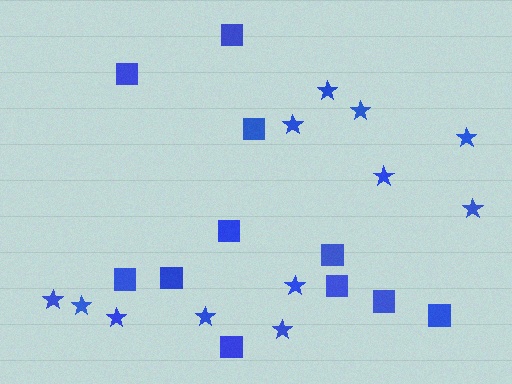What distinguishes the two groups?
There are 2 groups: one group of stars (12) and one group of squares (11).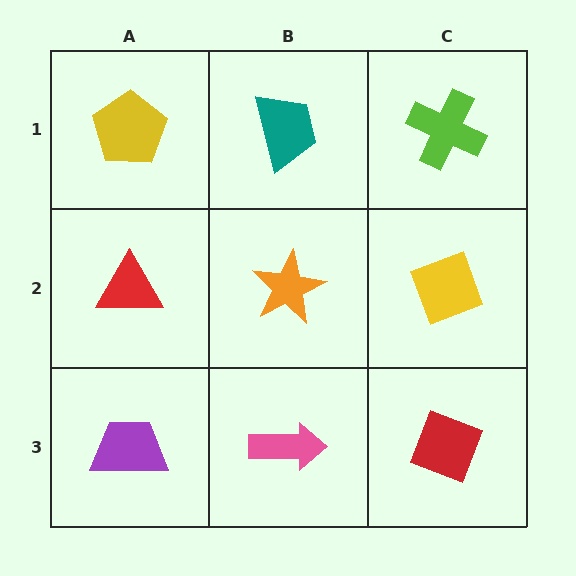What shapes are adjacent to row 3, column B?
An orange star (row 2, column B), a purple trapezoid (row 3, column A), a red diamond (row 3, column C).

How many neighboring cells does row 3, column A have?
2.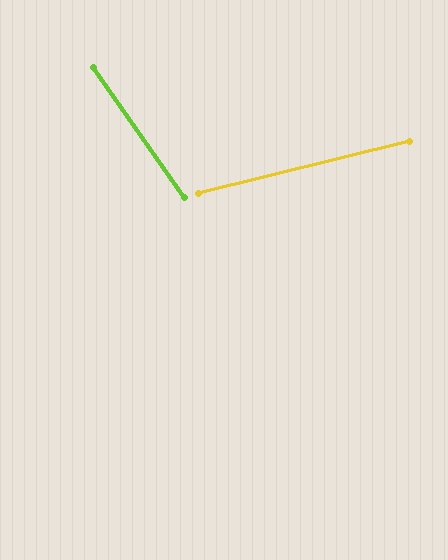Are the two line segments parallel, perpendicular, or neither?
Neither parallel nor perpendicular — they differ by about 69°.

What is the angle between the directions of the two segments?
Approximately 69 degrees.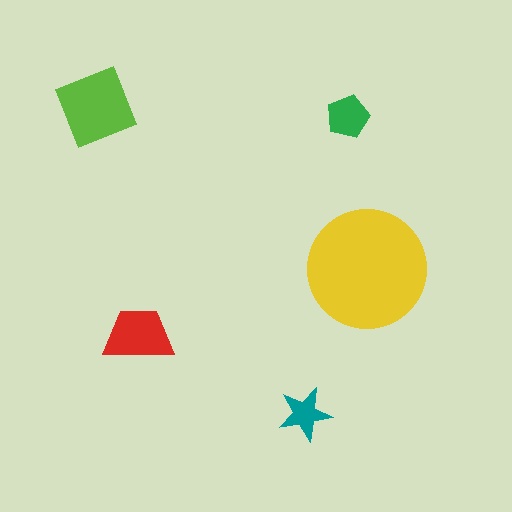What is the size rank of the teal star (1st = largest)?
5th.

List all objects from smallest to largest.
The teal star, the green pentagon, the red trapezoid, the lime square, the yellow circle.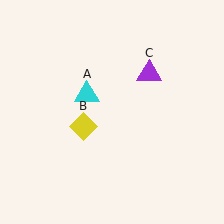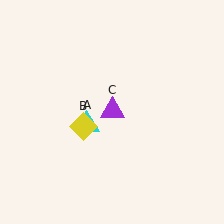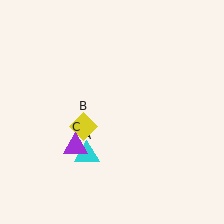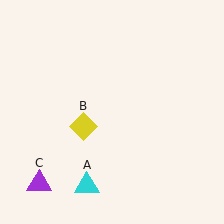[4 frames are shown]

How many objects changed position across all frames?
2 objects changed position: cyan triangle (object A), purple triangle (object C).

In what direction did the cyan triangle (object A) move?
The cyan triangle (object A) moved down.